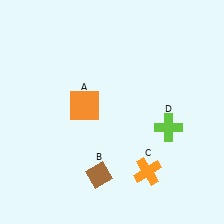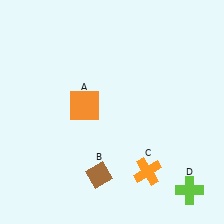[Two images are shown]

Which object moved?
The lime cross (D) moved down.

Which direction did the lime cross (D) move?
The lime cross (D) moved down.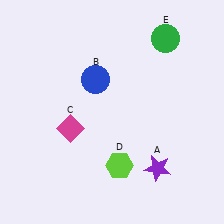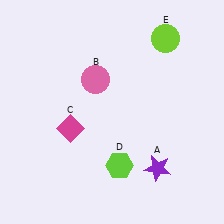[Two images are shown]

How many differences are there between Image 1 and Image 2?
There are 2 differences between the two images.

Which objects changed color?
B changed from blue to pink. E changed from green to lime.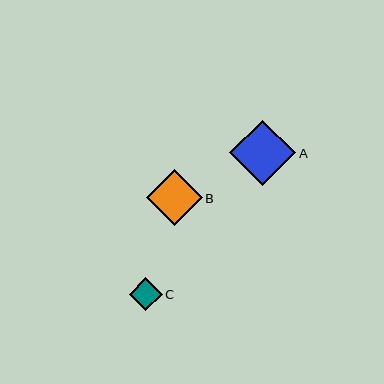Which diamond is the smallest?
Diamond C is the smallest with a size of approximately 33 pixels.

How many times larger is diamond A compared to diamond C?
Diamond A is approximately 2.0 times the size of diamond C.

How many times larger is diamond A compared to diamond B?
Diamond A is approximately 1.2 times the size of diamond B.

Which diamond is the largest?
Diamond A is the largest with a size of approximately 66 pixels.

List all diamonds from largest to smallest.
From largest to smallest: A, B, C.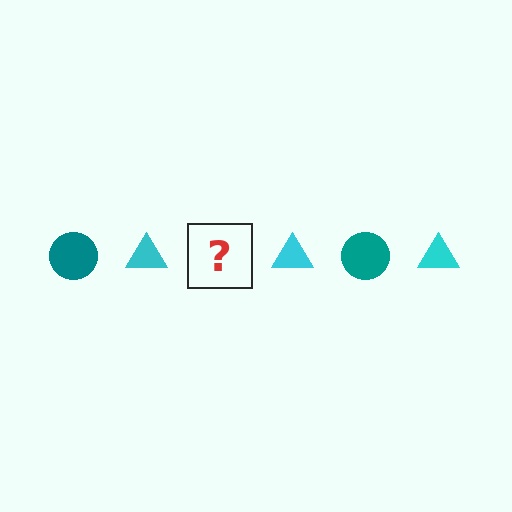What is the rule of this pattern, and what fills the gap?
The rule is that the pattern alternates between teal circle and cyan triangle. The gap should be filled with a teal circle.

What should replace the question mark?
The question mark should be replaced with a teal circle.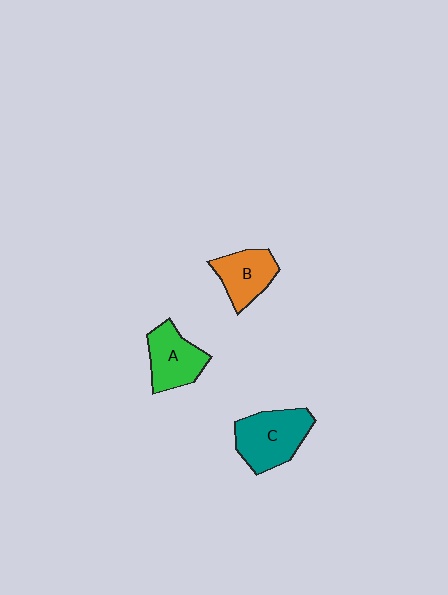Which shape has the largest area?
Shape C (teal).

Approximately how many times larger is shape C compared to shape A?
Approximately 1.2 times.